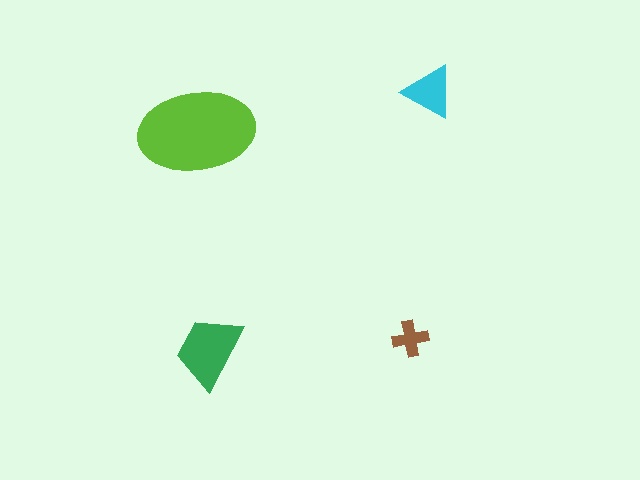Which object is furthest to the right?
The cyan triangle is rightmost.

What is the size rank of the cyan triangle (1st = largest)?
3rd.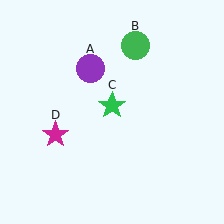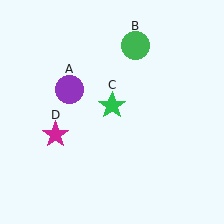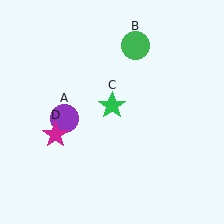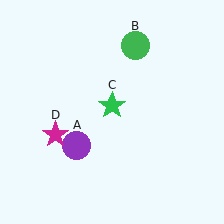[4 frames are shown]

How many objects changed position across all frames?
1 object changed position: purple circle (object A).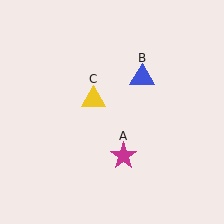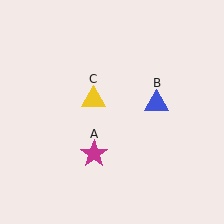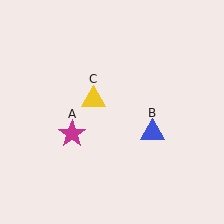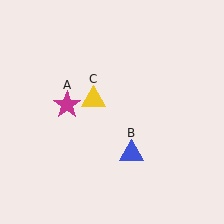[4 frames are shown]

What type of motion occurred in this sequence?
The magenta star (object A), blue triangle (object B) rotated clockwise around the center of the scene.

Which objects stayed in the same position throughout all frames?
Yellow triangle (object C) remained stationary.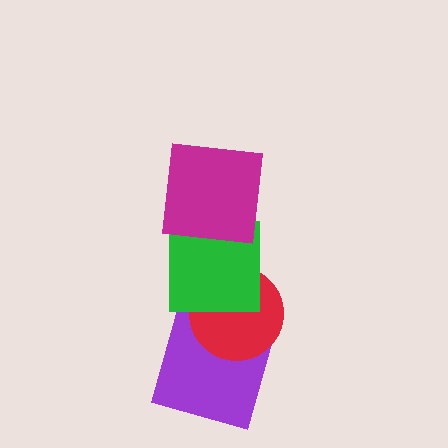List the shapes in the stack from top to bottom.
From top to bottom: the magenta square, the green square, the red circle, the purple square.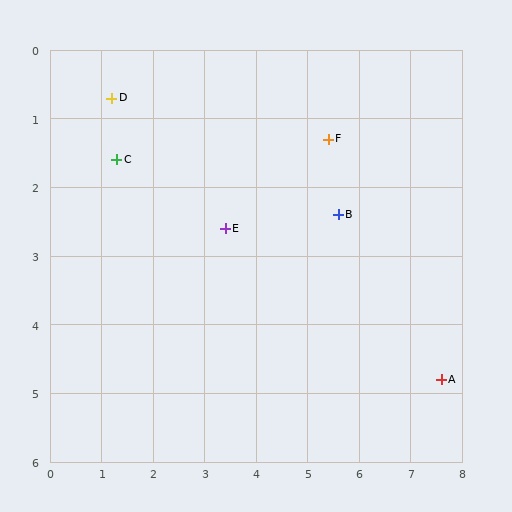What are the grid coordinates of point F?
Point F is at approximately (5.4, 1.3).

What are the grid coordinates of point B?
Point B is at approximately (5.6, 2.4).